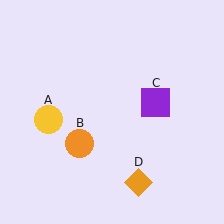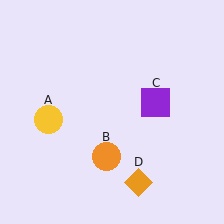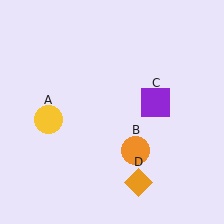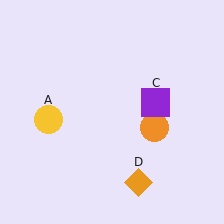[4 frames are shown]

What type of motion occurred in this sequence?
The orange circle (object B) rotated counterclockwise around the center of the scene.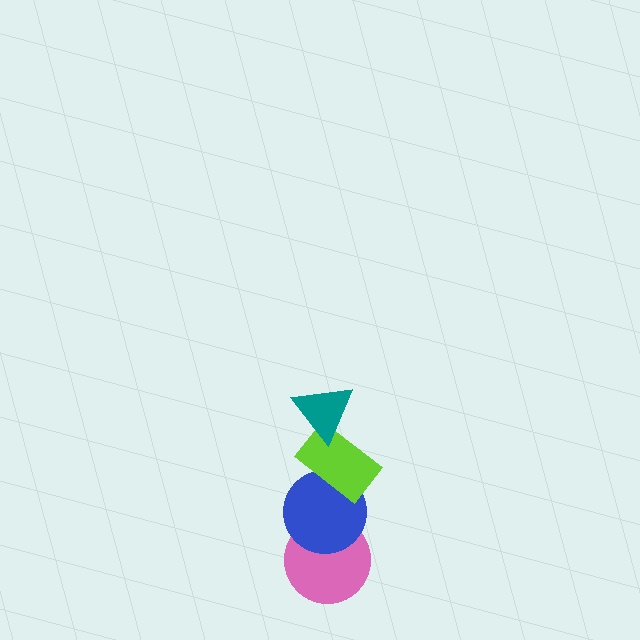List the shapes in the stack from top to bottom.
From top to bottom: the teal triangle, the lime rectangle, the blue circle, the pink circle.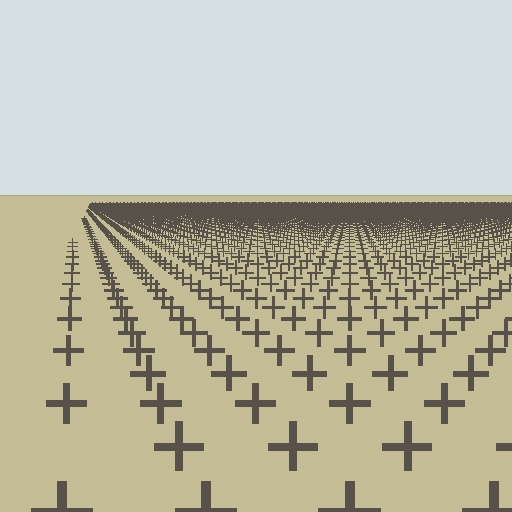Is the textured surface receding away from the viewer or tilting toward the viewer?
The surface is receding away from the viewer. Texture elements get smaller and denser toward the top.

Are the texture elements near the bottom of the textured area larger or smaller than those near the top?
Larger. Near the bottom, elements are closer to the viewer and appear at a bigger on-screen size.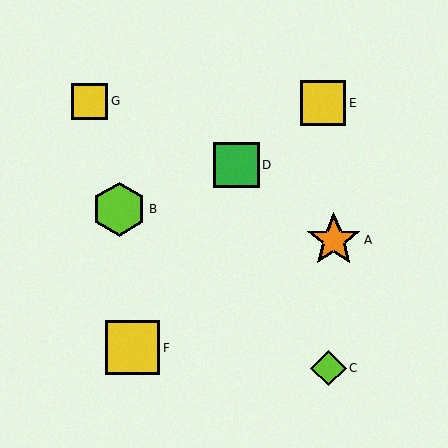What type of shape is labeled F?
Shape F is a yellow square.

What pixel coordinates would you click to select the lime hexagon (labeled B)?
Click at (119, 209) to select the lime hexagon B.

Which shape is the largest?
The orange star (labeled A) is the largest.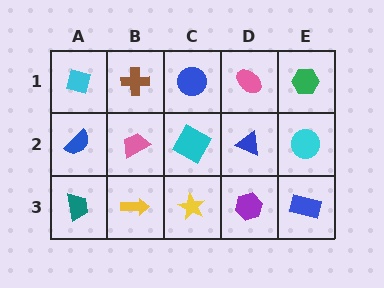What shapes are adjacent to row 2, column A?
A cyan square (row 1, column A), a teal trapezoid (row 3, column A), a pink trapezoid (row 2, column B).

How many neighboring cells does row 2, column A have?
3.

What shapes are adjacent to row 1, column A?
A blue semicircle (row 2, column A), a brown cross (row 1, column B).